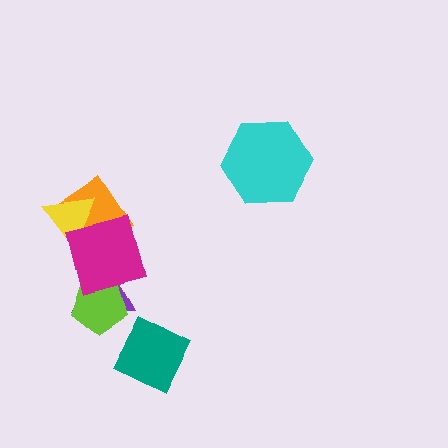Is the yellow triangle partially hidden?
Yes, it is partially covered by another shape.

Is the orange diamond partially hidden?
Yes, it is partially covered by another shape.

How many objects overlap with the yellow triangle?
2 objects overlap with the yellow triangle.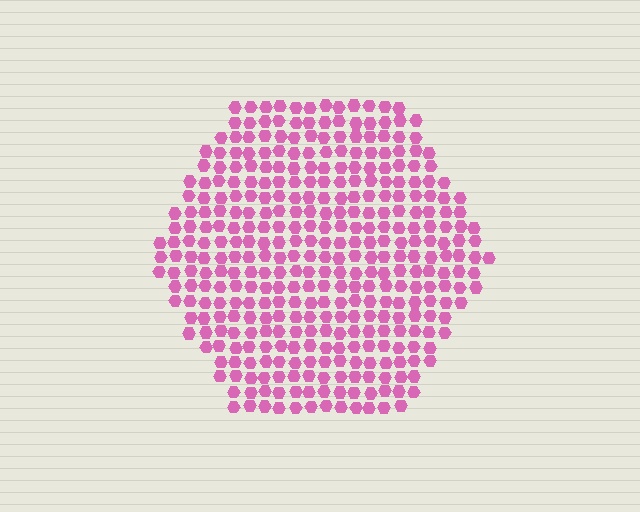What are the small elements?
The small elements are hexagons.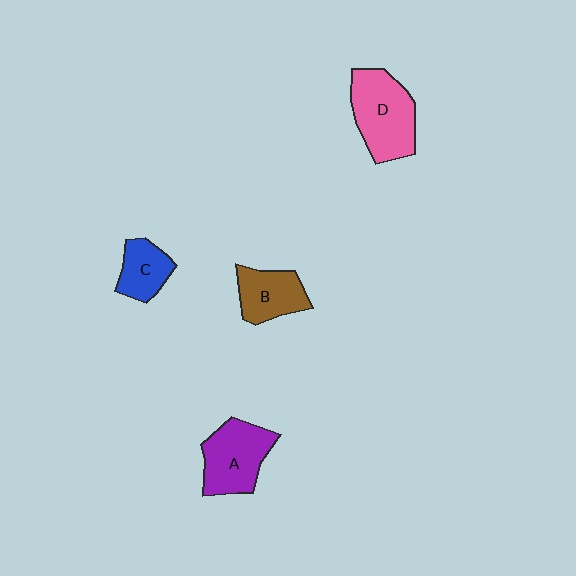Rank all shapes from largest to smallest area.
From largest to smallest: D (pink), A (purple), B (brown), C (blue).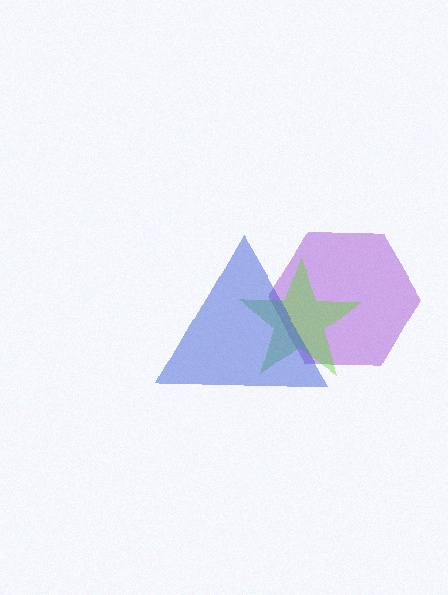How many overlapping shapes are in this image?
There are 3 overlapping shapes in the image.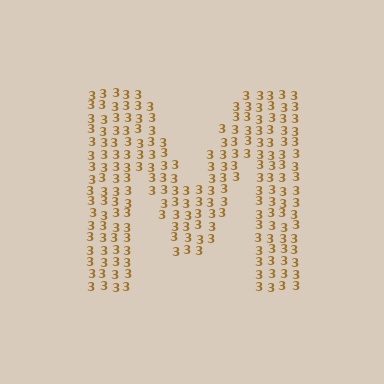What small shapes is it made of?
It is made of small digit 3's.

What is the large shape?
The large shape is the letter M.